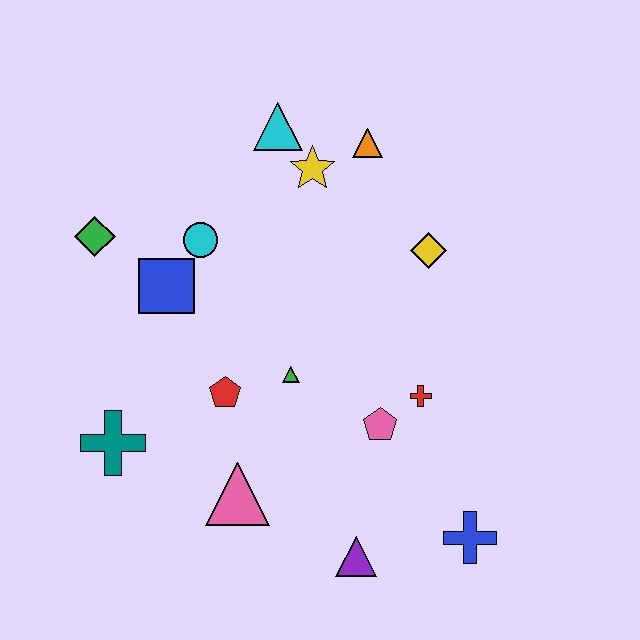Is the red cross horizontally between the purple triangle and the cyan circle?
No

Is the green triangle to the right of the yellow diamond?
No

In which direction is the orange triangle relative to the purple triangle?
The orange triangle is above the purple triangle.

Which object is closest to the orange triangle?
The yellow star is closest to the orange triangle.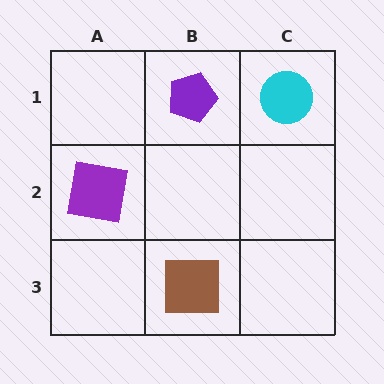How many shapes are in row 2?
1 shape.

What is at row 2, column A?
A purple square.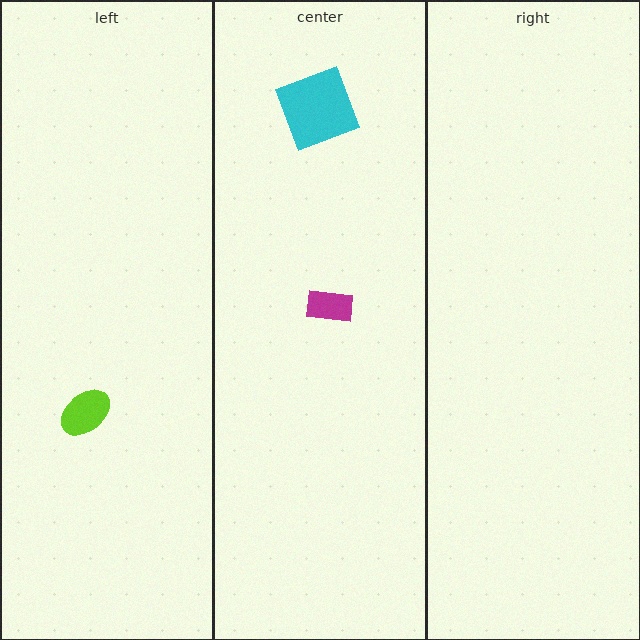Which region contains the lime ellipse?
The left region.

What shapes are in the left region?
The lime ellipse.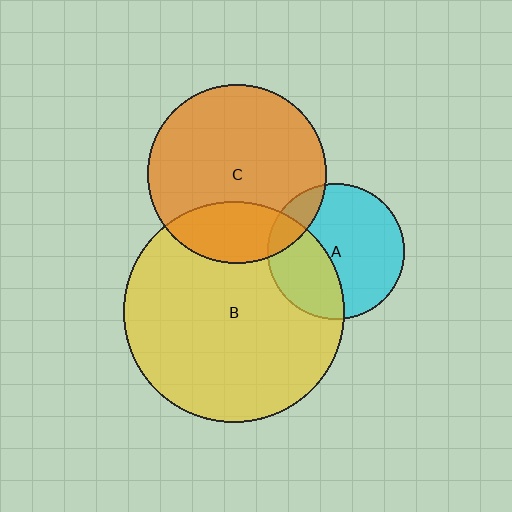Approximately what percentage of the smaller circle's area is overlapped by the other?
Approximately 35%.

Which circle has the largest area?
Circle B (yellow).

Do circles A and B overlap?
Yes.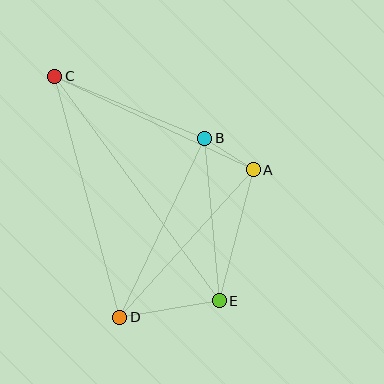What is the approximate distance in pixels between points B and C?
The distance between B and C is approximately 162 pixels.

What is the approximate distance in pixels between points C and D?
The distance between C and D is approximately 250 pixels.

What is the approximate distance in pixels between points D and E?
The distance between D and E is approximately 101 pixels.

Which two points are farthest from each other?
Points C and E are farthest from each other.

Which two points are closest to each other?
Points A and B are closest to each other.